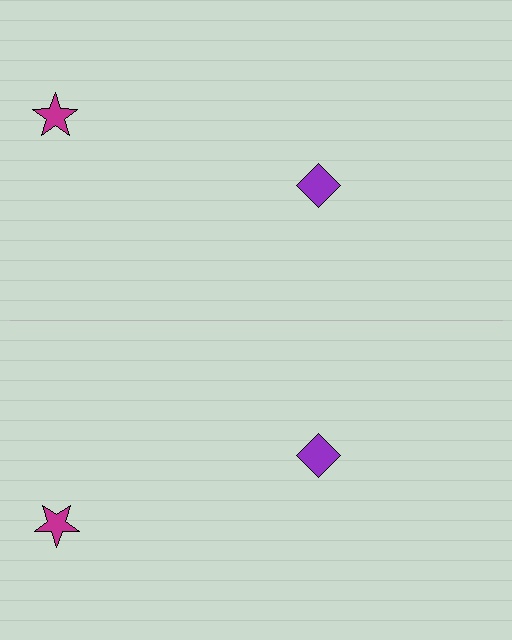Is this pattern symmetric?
Yes, this pattern has bilateral (reflection) symmetry.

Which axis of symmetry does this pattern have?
The pattern has a horizontal axis of symmetry running through the center of the image.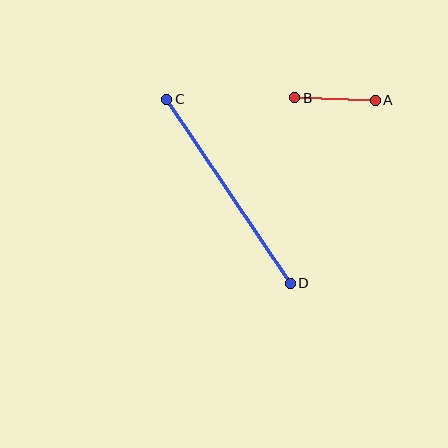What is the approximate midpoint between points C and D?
The midpoint is at approximately (228, 191) pixels.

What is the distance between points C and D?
The distance is approximately 222 pixels.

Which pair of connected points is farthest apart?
Points C and D are farthest apart.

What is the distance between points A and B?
The distance is approximately 81 pixels.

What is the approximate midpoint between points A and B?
The midpoint is at approximately (335, 99) pixels.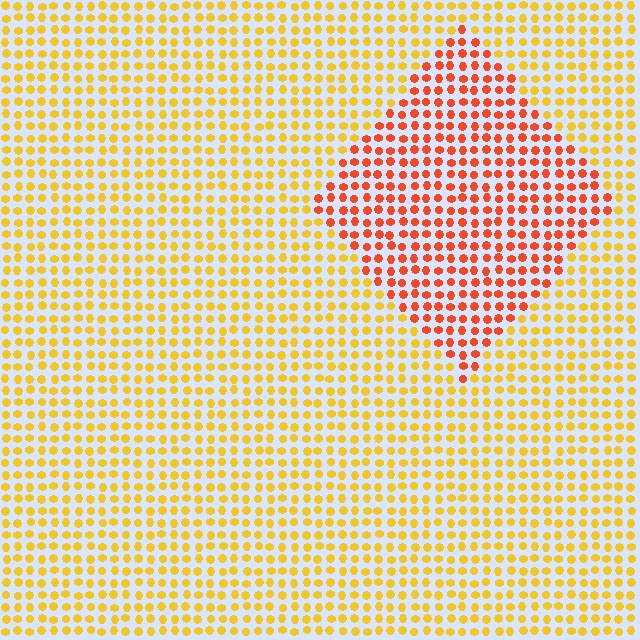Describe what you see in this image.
The image is filled with small yellow elements in a uniform arrangement. A diamond-shaped region is visible where the elements are tinted to a slightly different hue, forming a subtle color boundary.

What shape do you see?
I see a diamond.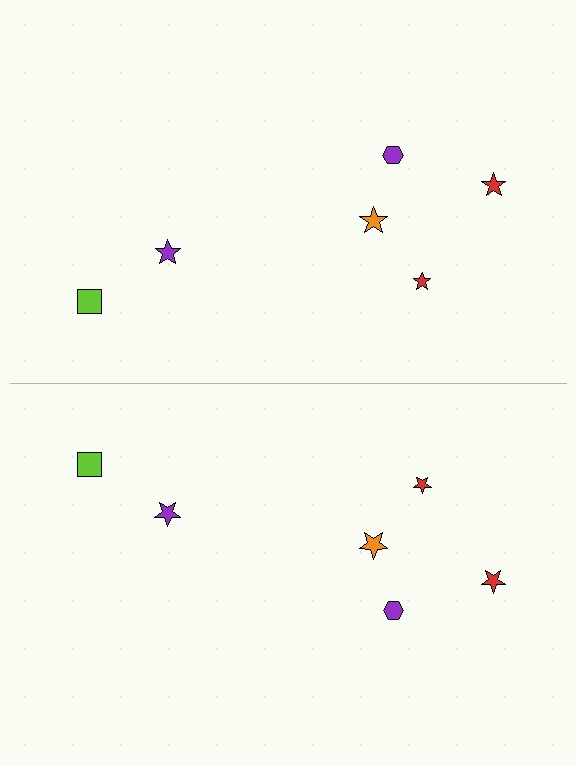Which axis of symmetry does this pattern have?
The pattern has a horizontal axis of symmetry running through the center of the image.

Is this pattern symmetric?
Yes, this pattern has bilateral (reflection) symmetry.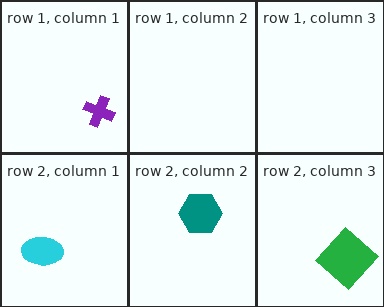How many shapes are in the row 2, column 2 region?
1.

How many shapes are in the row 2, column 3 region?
1.